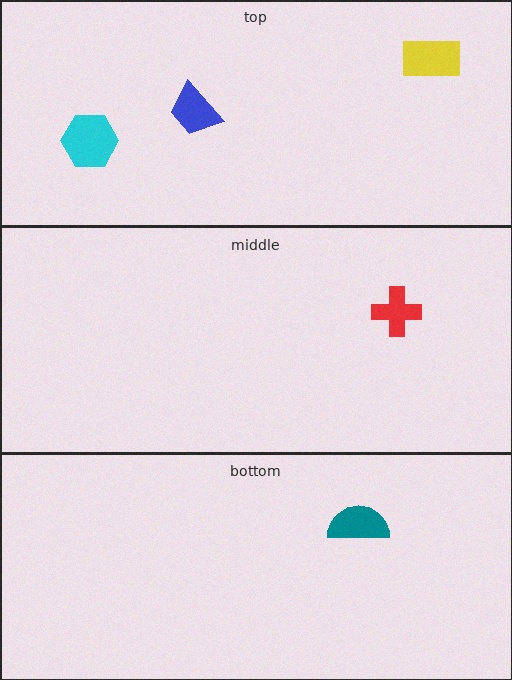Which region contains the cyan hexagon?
The top region.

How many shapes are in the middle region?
1.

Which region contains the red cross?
The middle region.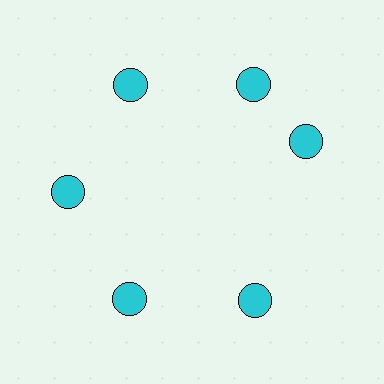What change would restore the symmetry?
The symmetry would be restored by rotating it back into even spacing with its neighbors so that all 6 circles sit at equal angles and equal distance from the center.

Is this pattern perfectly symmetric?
No. The 6 cyan circles are arranged in a ring, but one element near the 3 o'clock position is rotated out of alignment along the ring, breaking the 6-fold rotational symmetry.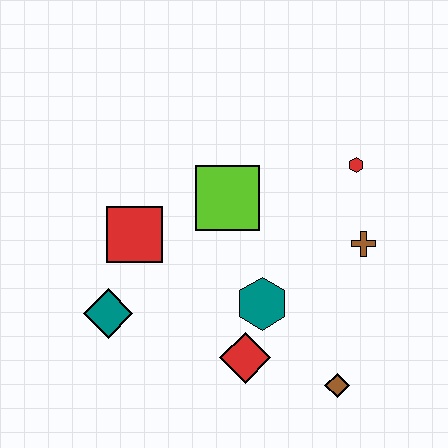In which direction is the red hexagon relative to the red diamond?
The red hexagon is above the red diamond.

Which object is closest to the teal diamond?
The red square is closest to the teal diamond.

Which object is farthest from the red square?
The brown diamond is farthest from the red square.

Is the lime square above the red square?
Yes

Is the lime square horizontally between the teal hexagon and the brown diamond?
No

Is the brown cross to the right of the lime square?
Yes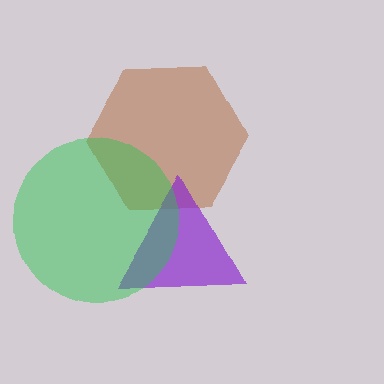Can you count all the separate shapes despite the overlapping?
Yes, there are 3 separate shapes.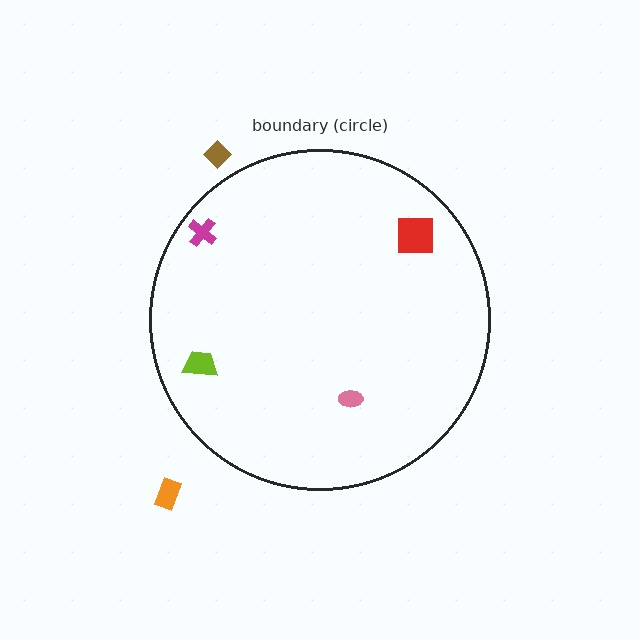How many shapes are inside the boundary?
4 inside, 2 outside.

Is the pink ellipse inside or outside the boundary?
Inside.